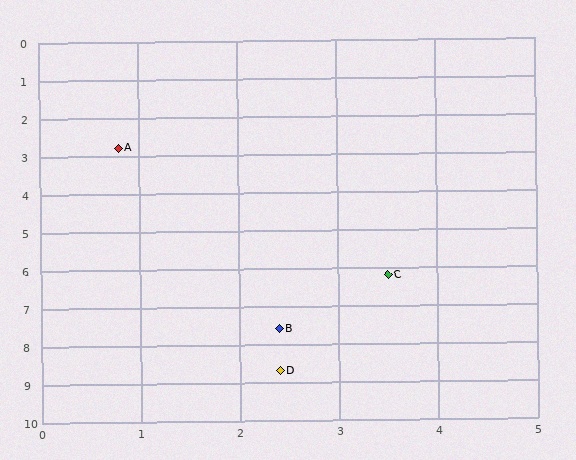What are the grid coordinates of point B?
Point B is at approximately (2.4, 7.6).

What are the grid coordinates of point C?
Point C is at approximately (3.5, 6.2).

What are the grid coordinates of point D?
Point D is at approximately (2.4, 8.7).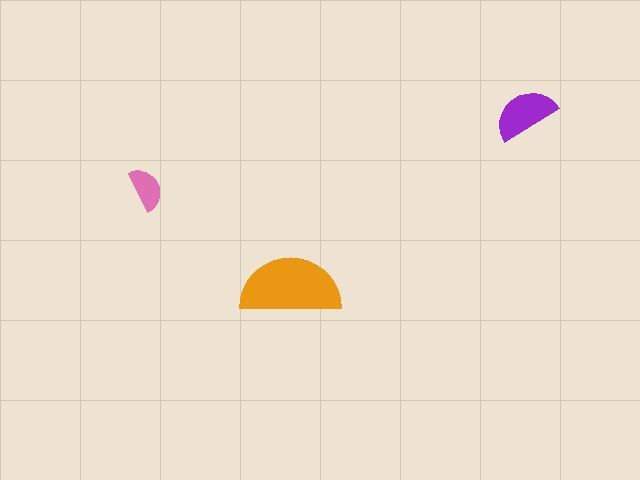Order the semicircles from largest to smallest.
the orange one, the purple one, the pink one.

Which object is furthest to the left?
The pink semicircle is leftmost.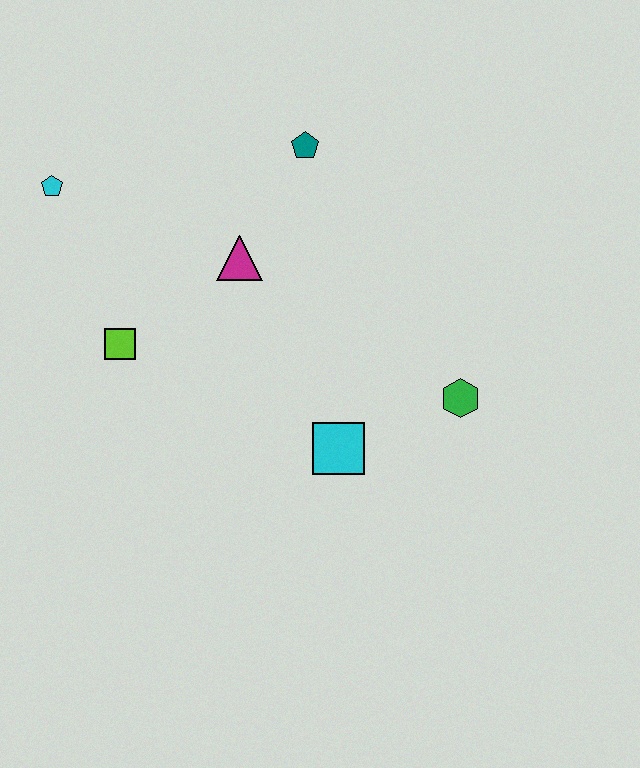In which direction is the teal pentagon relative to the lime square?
The teal pentagon is above the lime square.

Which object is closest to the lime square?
The magenta triangle is closest to the lime square.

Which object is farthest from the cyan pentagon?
The green hexagon is farthest from the cyan pentagon.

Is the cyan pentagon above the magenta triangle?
Yes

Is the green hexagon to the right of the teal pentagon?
Yes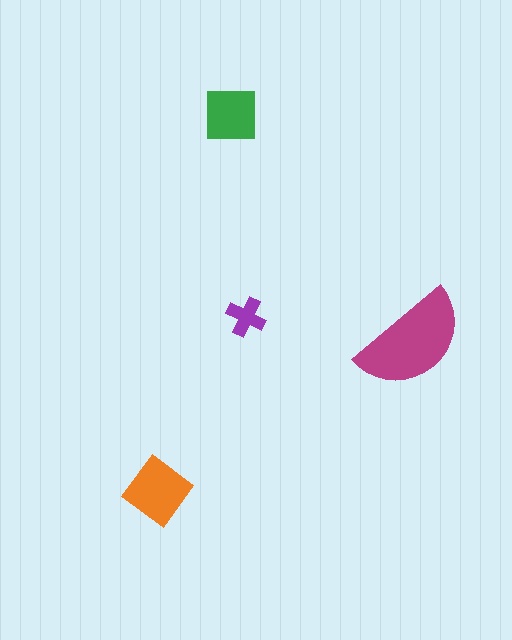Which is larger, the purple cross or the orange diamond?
The orange diamond.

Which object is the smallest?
The purple cross.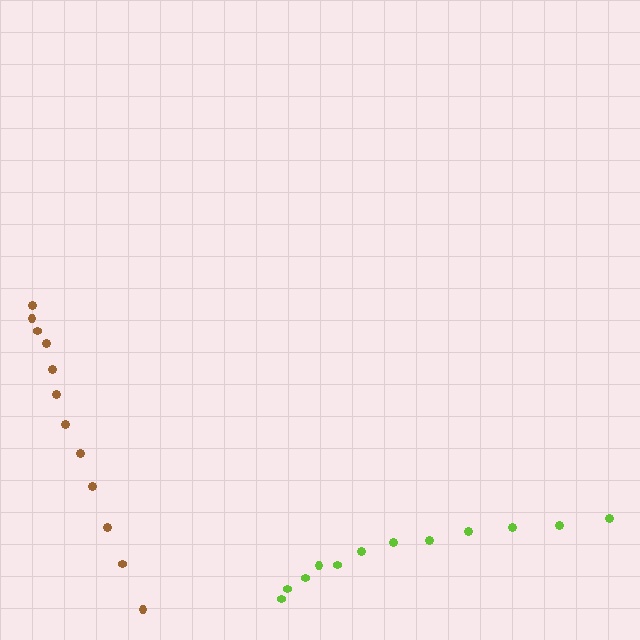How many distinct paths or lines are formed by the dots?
There are 2 distinct paths.